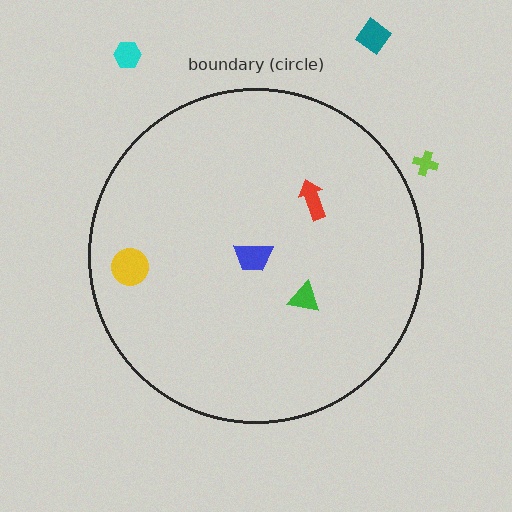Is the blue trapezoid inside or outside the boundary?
Inside.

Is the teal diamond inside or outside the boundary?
Outside.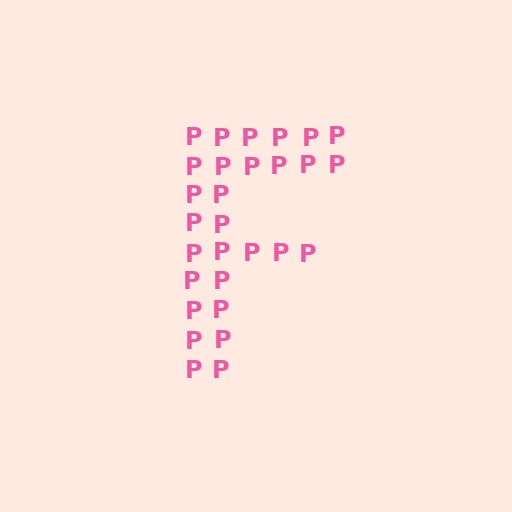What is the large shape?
The large shape is the letter F.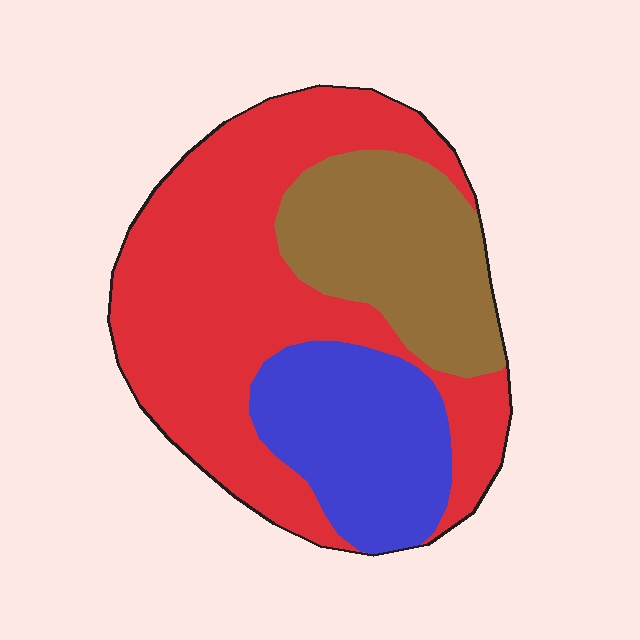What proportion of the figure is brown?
Brown takes up about one quarter (1/4) of the figure.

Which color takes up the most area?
Red, at roughly 55%.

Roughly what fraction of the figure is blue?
Blue takes up less than a quarter of the figure.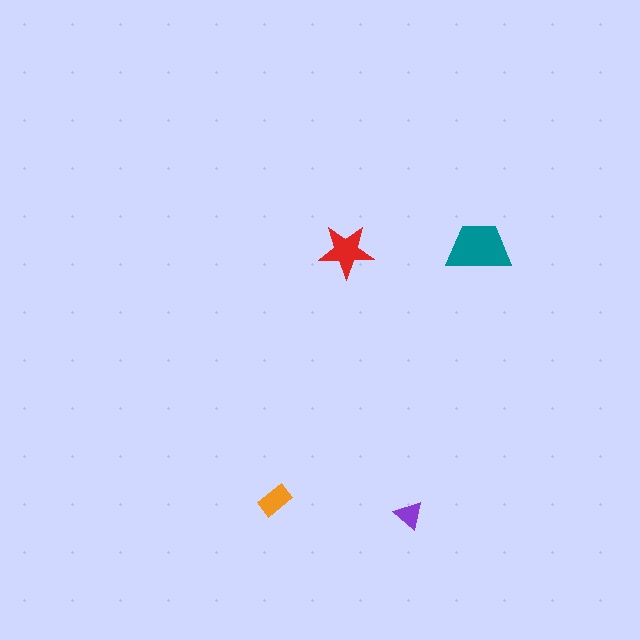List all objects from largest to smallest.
The teal trapezoid, the red star, the orange rectangle, the purple triangle.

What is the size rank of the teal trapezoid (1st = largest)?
1st.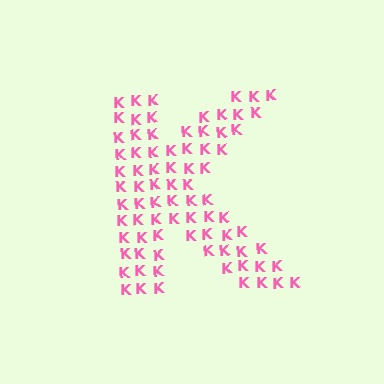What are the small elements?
The small elements are letter K's.